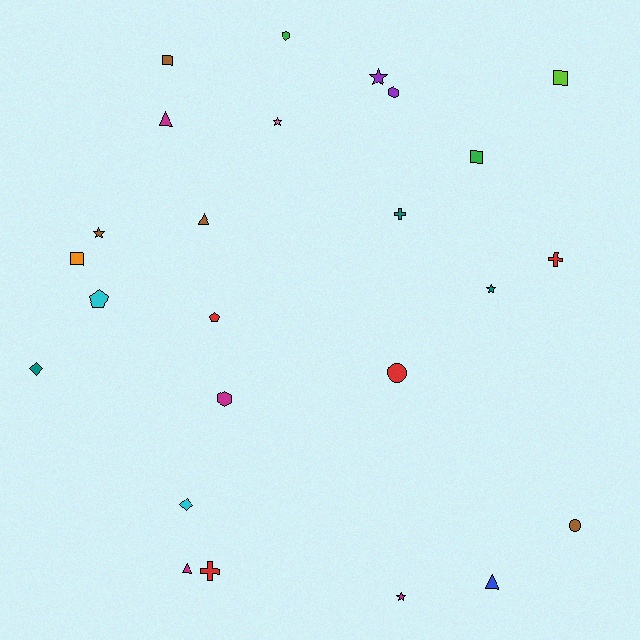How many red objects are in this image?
There are 4 red objects.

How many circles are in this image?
There are 2 circles.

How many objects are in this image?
There are 25 objects.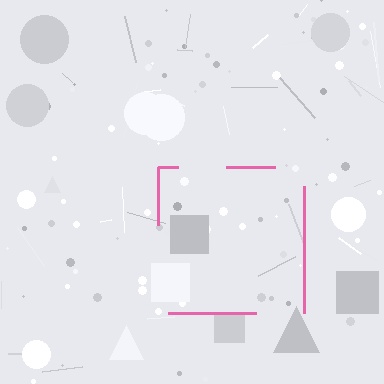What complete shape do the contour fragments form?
The contour fragments form a square.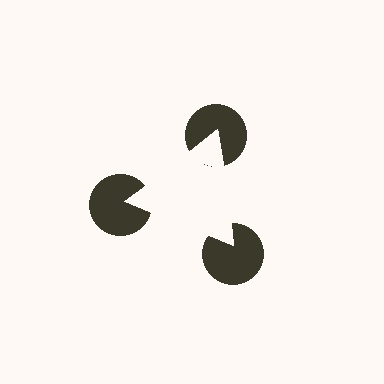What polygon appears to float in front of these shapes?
An illusory triangle — its edges are inferred from the aligned wedge cuts in the pac-man discs, not physically drawn.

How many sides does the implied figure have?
3 sides.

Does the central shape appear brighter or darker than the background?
It typically appears slightly brighter than the background, even though no actual brightness change is drawn.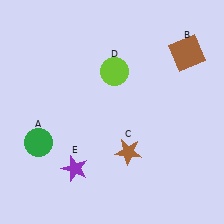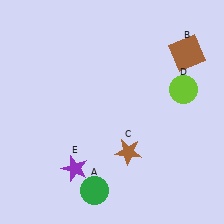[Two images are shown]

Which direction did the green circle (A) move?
The green circle (A) moved right.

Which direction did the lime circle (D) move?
The lime circle (D) moved right.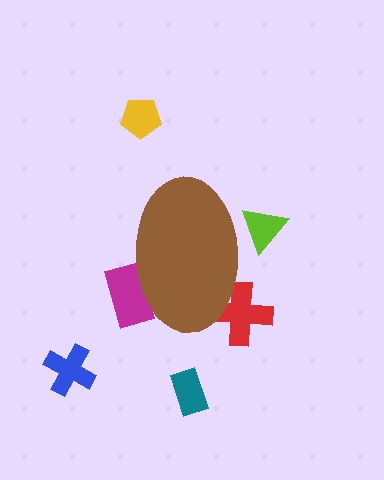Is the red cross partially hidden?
Yes, the red cross is partially hidden behind the brown ellipse.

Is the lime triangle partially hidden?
Yes, the lime triangle is partially hidden behind the brown ellipse.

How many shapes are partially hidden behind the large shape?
3 shapes are partially hidden.